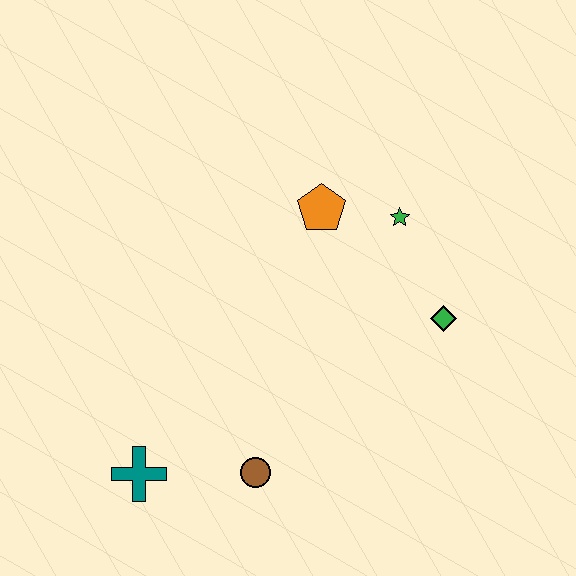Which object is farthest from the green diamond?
The teal cross is farthest from the green diamond.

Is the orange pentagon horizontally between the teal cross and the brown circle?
No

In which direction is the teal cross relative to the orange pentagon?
The teal cross is below the orange pentagon.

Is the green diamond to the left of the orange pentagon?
No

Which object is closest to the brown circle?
The teal cross is closest to the brown circle.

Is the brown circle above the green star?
No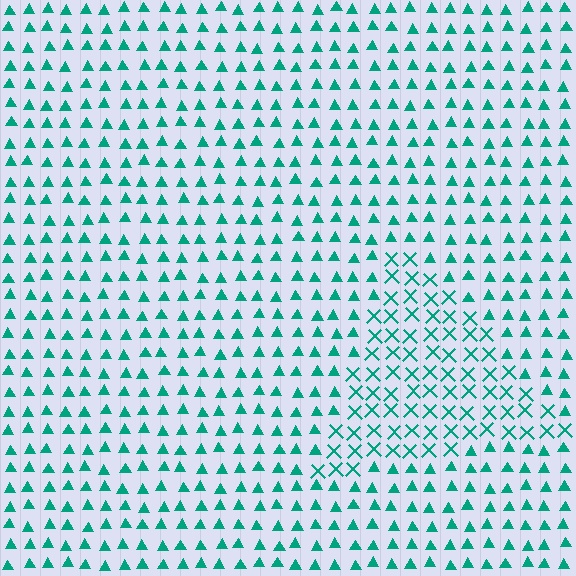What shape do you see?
I see a triangle.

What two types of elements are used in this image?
The image uses X marks inside the triangle region and triangles outside it.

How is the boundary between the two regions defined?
The boundary is defined by a change in element shape: X marks inside vs. triangles outside. All elements share the same color and spacing.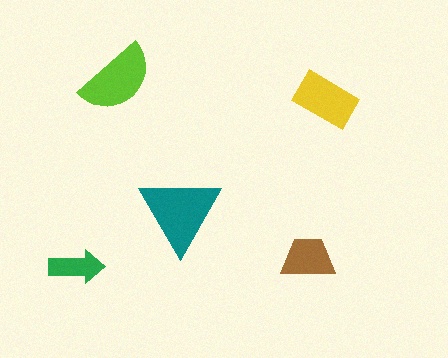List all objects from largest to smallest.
The teal triangle, the lime semicircle, the yellow rectangle, the brown trapezoid, the green arrow.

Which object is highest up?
The lime semicircle is topmost.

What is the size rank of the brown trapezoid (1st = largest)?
4th.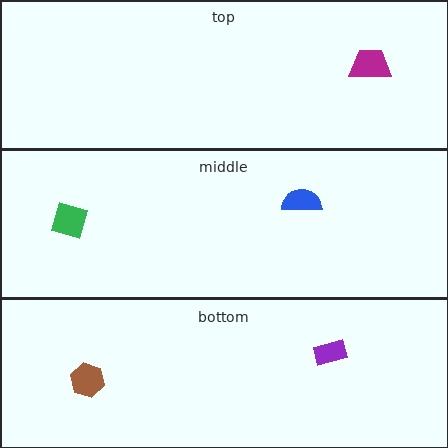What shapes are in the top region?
The magenta trapezoid.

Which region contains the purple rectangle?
The bottom region.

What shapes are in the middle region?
The blue semicircle, the green diamond.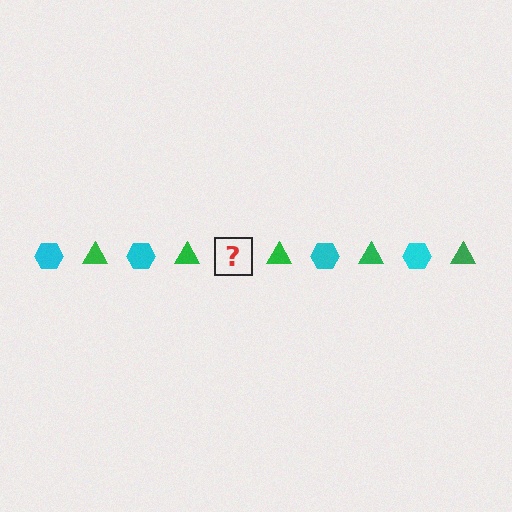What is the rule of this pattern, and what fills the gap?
The rule is that the pattern alternates between cyan hexagon and green triangle. The gap should be filled with a cyan hexagon.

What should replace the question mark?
The question mark should be replaced with a cyan hexagon.